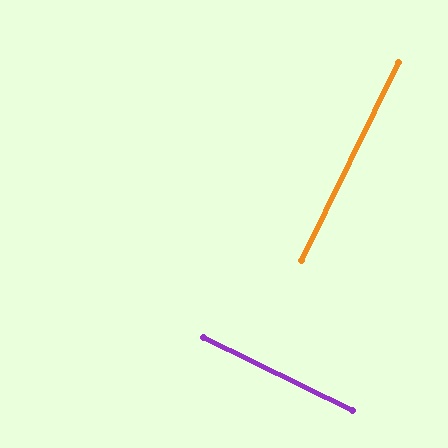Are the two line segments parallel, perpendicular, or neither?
Perpendicular — they meet at approximately 90°.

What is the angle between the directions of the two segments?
Approximately 90 degrees.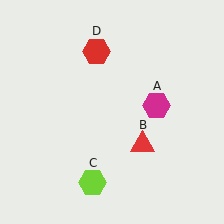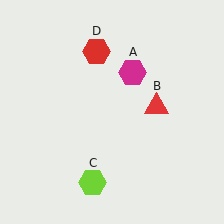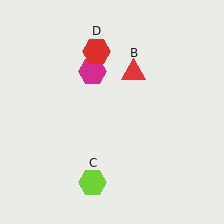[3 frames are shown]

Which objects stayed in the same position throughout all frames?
Lime hexagon (object C) and red hexagon (object D) remained stationary.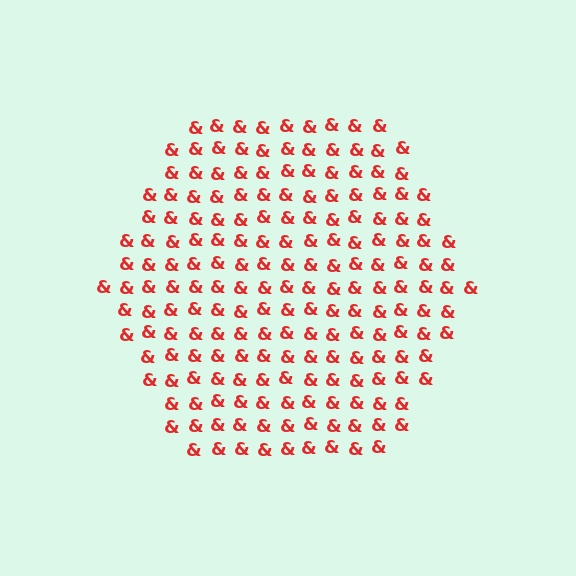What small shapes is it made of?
It is made of small ampersands.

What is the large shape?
The large shape is a hexagon.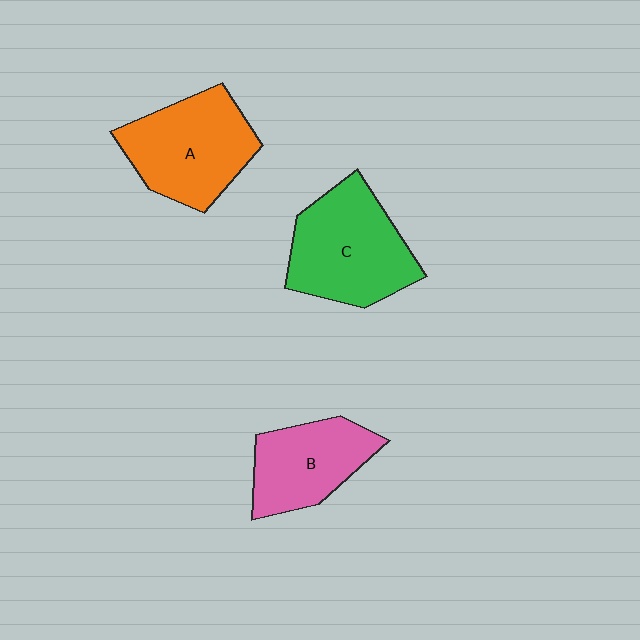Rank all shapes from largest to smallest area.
From largest to smallest: C (green), A (orange), B (pink).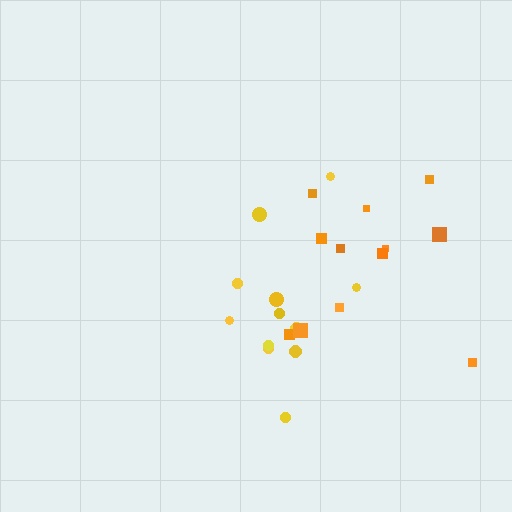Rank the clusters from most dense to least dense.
yellow, orange.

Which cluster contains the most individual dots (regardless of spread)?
Yellow (12).